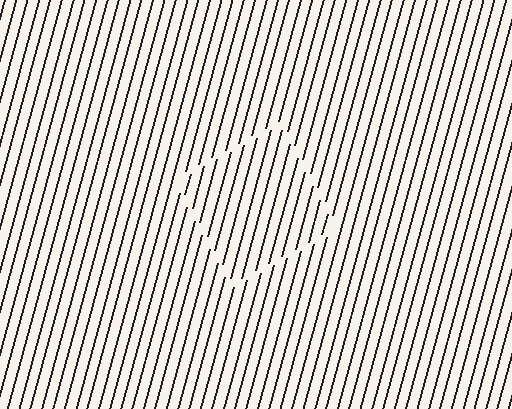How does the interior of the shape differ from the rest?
The interior of the shape contains the same grating, shifted by half a period — the contour is defined by the phase discontinuity where line-ends from the inner and outer gratings abut.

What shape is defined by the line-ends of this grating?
An illusory square. The interior of the shape contains the same grating, shifted by half a period — the contour is defined by the phase discontinuity where line-ends from the inner and outer gratings abut.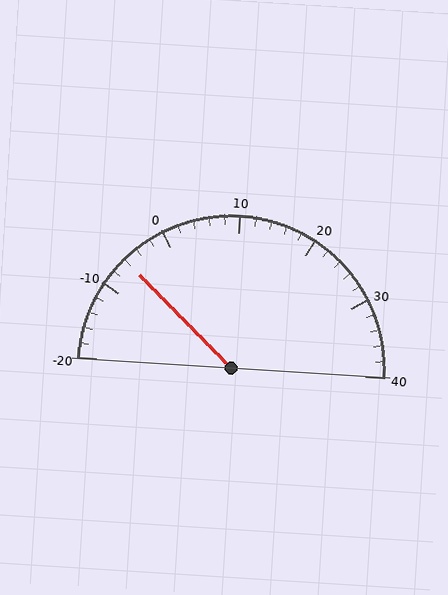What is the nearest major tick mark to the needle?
The nearest major tick mark is -10.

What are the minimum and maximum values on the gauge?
The gauge ranges from -20 to 40.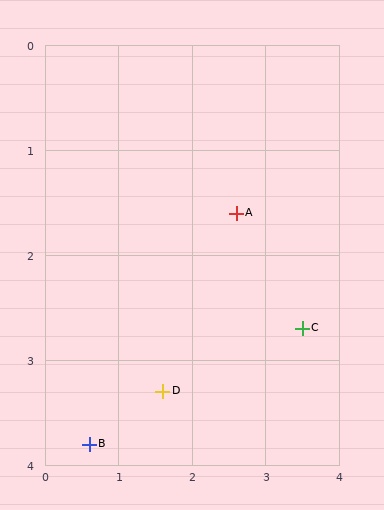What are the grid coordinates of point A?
Point A is at approximately (2.6, 1.6).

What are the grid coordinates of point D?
Point D is at approximately (1.6, 3.3).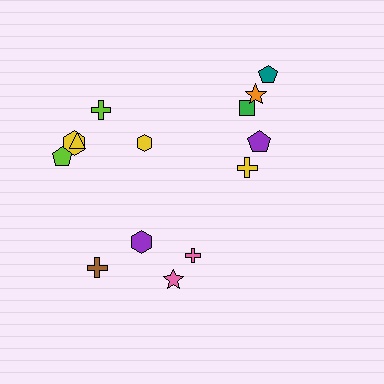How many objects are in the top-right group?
There are 6 objects.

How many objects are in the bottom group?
There are 4 objects.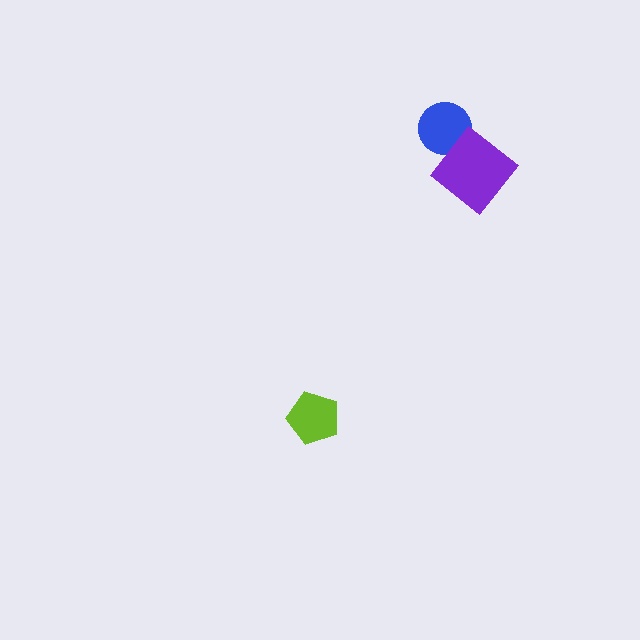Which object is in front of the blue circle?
The purple diamond is in front of the blue circle.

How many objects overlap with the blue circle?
1 object overlaps with the blue circle.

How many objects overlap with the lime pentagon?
0 objects overlap with the lime pentagon.